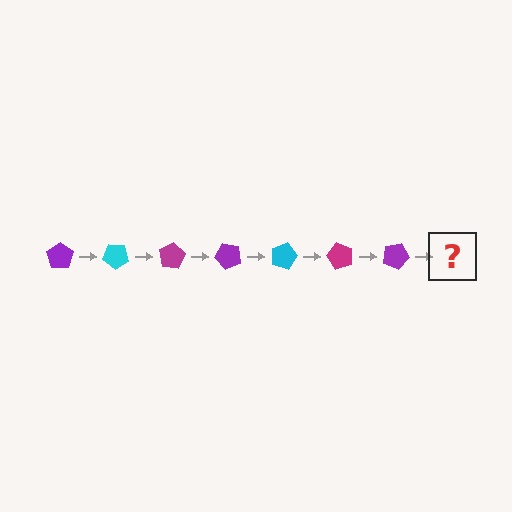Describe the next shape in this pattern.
It should be a cyan pentagon, rotated 280 degrees from the start.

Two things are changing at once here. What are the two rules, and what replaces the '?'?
The two rules are that it rotates 40 degrees each step and the color cycles through purple, cyan, and magenta. The '?' should be a cyan pentagon, rotated 280 degrees from the start.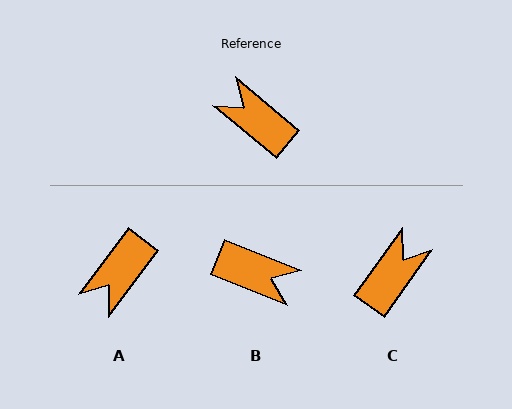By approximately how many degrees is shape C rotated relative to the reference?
Approximately 86 degrees clockwise.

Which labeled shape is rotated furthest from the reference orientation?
B, about 162 degrees away.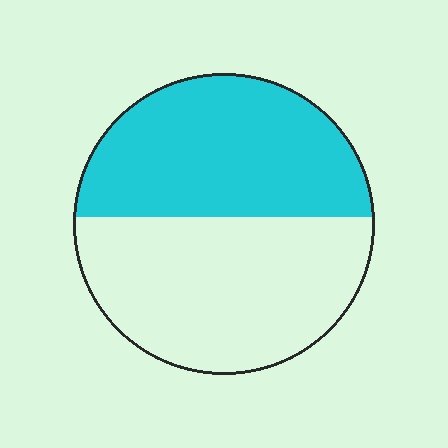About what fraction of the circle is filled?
About one half (1/2).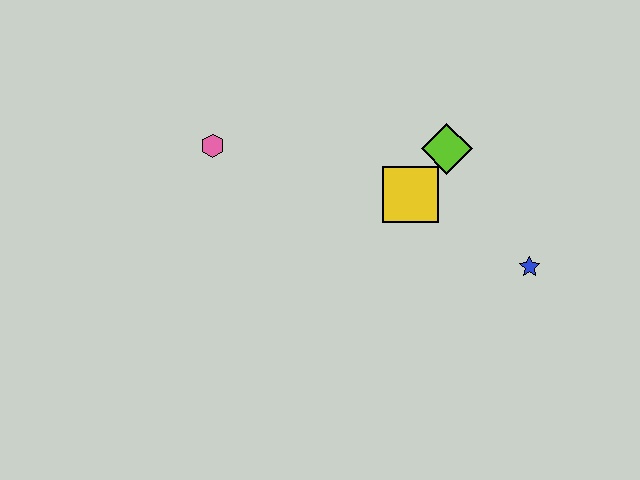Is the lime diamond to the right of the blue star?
No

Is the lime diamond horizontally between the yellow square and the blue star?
Yes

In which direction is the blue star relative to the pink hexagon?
The blue star is to the right of the pink hexagon.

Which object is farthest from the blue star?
The pink hexagon is farthest from the blue star.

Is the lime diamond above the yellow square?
Yes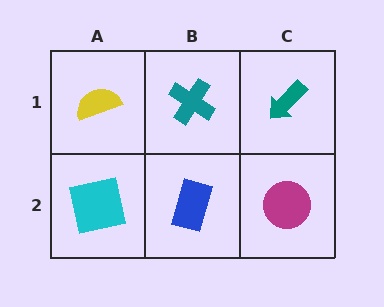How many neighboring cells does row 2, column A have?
2.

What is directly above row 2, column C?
A teal arrow.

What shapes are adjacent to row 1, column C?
A magenta circle (row 2, column C), a teal cross (row 1, column B).